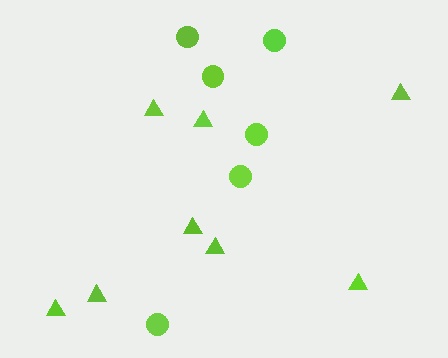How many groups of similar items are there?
There are 2 groups: one group of circles (6) and one group of triangles (8).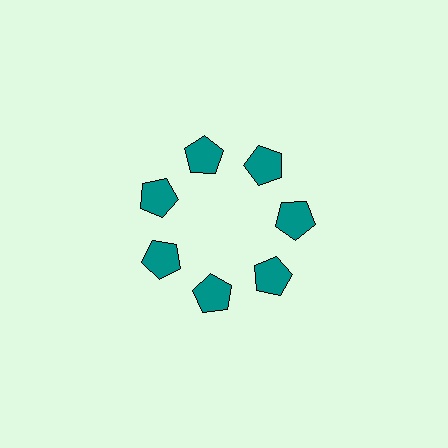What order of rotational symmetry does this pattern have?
This pattern has 7-fold rotational symmetry.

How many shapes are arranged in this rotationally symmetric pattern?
There are 7 shapes, arranged in 7 groups of 1.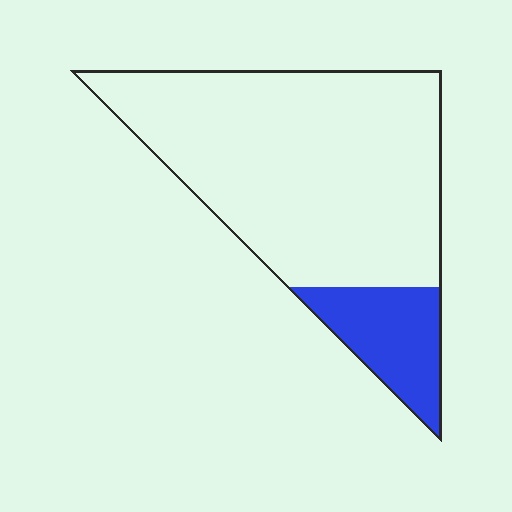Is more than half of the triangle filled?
No.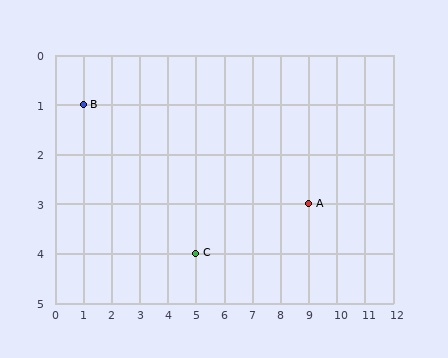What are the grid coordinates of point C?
Point C is at grid coordinates (5, 4).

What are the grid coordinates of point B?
Point B is at grid coordinates (1, 1).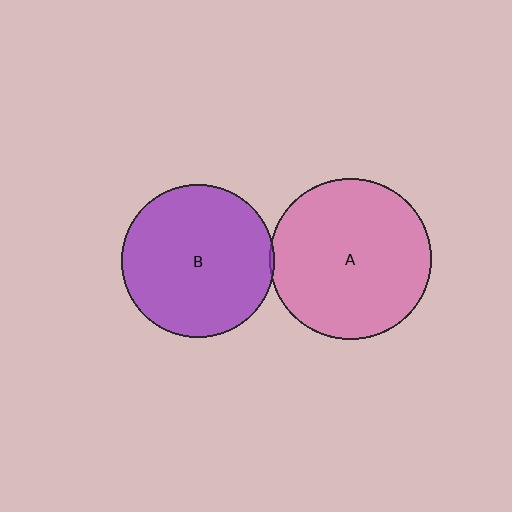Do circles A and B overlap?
Yes.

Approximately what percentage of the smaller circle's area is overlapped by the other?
Approximately 5%.